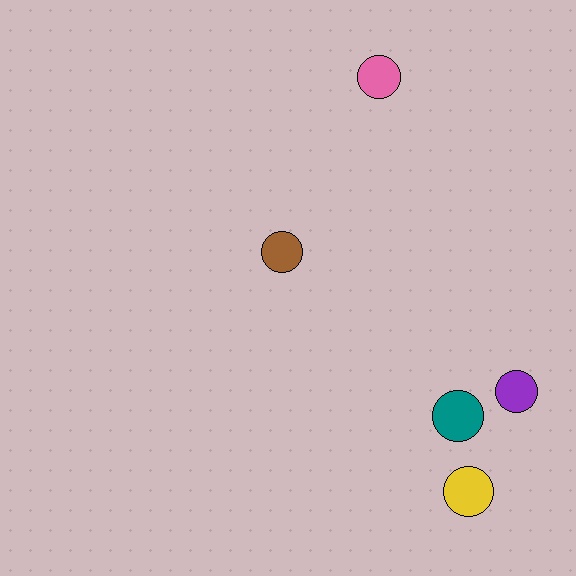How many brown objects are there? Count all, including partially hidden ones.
There is 1 brown object.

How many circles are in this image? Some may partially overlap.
There are 5 circles.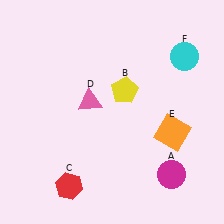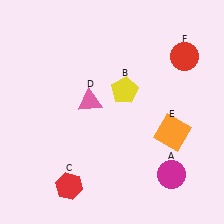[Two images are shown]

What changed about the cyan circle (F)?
In Image 1, F is cyan. In Image 2, it changed to red.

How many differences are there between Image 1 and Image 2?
There is 1 difference between the two images.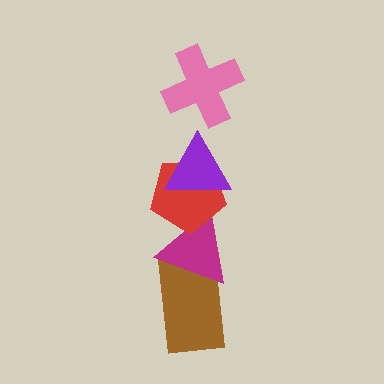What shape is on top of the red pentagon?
The purple triangle is on top of the red pentagon.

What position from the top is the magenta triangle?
The magenta triangle is 4th from the top.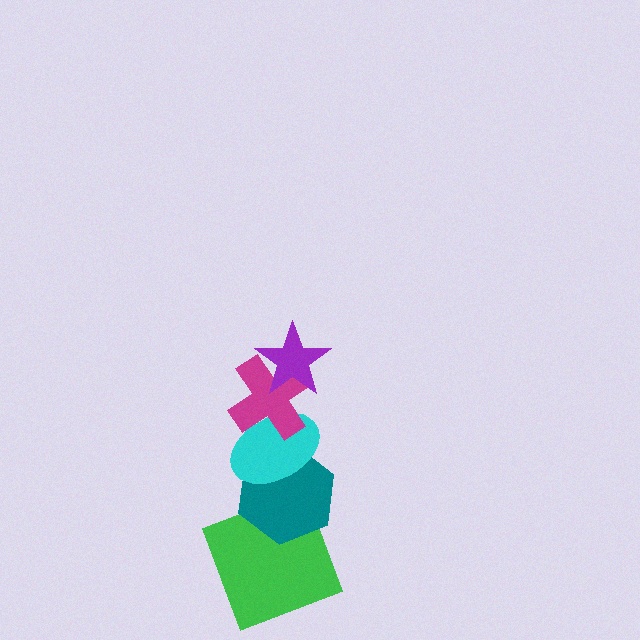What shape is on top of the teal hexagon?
The cyan ellipse is on top of the teal hexagon.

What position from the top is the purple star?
The purple star is 1st from the top.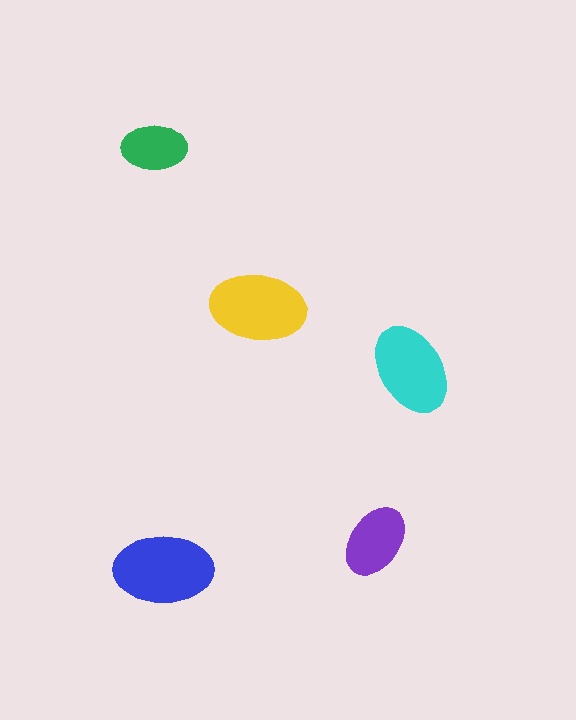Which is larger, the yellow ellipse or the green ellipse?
The yellow one.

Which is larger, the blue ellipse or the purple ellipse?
The blue one.